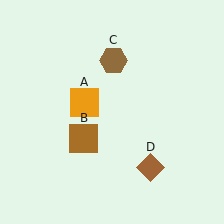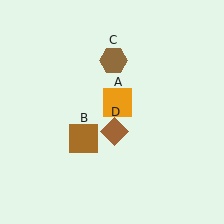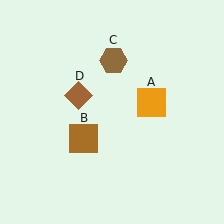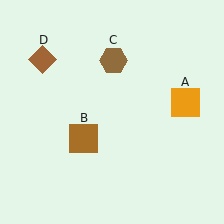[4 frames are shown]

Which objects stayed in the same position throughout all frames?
Brown square (object B) and brown hexagon (object C) remained stationary.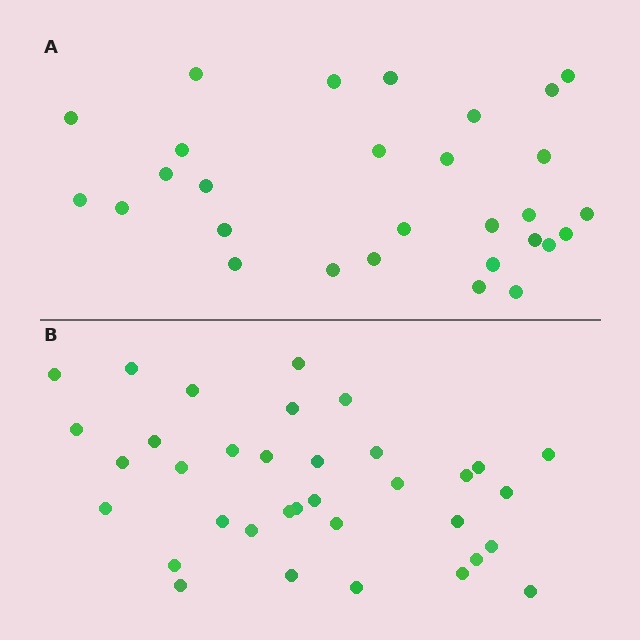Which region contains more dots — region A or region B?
Region B (the bottom region) has more dots.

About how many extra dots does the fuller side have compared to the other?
Region B has about 6 more dots than region A.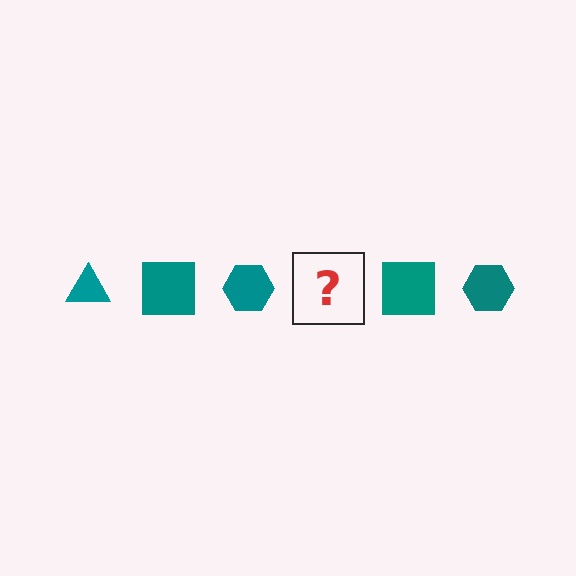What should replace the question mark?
The question mark should be replaced with a teal triangle.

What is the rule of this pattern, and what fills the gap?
The rule is that the pattern cycles through triangle, square, hexagon shapes in teal. The gap should be filled with a teal triangle.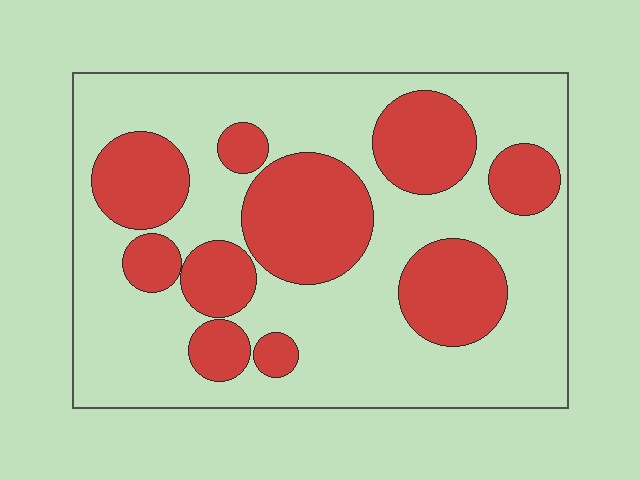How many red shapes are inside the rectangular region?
10.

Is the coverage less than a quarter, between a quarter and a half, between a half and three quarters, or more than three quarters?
Between a quarter and a half.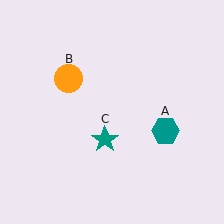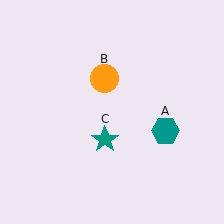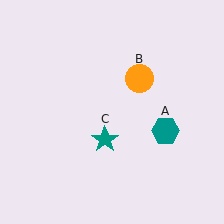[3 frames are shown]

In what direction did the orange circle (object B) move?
The orange circle (object B) moved right.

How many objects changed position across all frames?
1 object changed position: orange circle (object B).